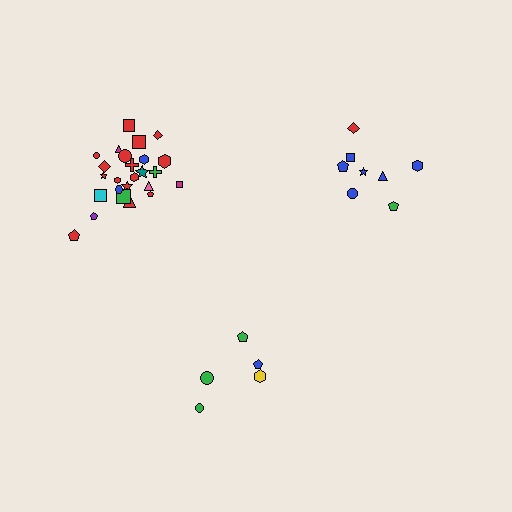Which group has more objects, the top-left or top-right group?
The top-left group.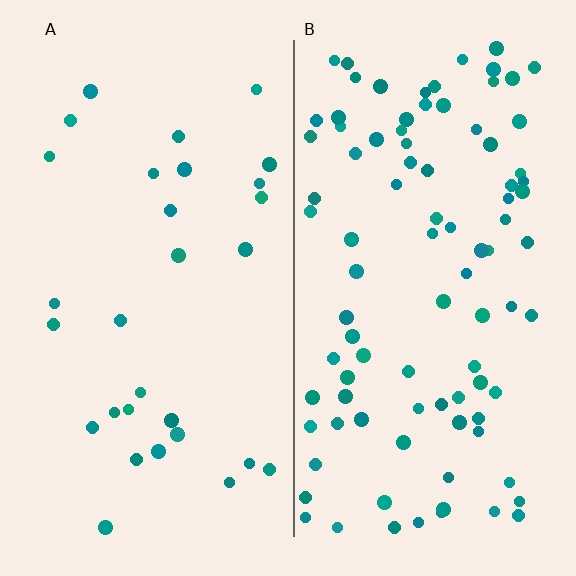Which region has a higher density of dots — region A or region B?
B (the right).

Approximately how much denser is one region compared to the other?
Approximately 3.2× — region B over region A.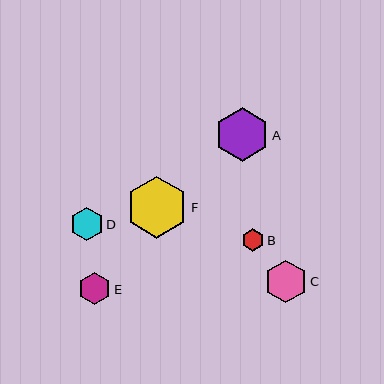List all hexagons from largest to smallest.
From largest to smallest: F, A, C, D, E, B.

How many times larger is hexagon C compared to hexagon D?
Hexagon C is approximately 1.3 times the size of hexagon D.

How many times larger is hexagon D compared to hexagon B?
Hexagon D is approximately 1.5 times the size of hexagon B.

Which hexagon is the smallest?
Hexagon B is the smallest with a size of approximately 23 pixels.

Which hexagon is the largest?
Hexagon F is the largest with a size of approximately 62 pixels.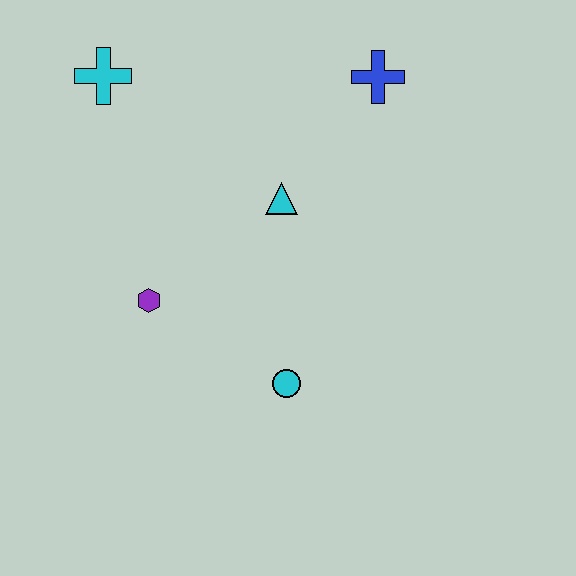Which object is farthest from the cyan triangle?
The cyan cross is farthest from the cyan triangle.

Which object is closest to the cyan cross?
The cyan triangle is closest to the cyan cross.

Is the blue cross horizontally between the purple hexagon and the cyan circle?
No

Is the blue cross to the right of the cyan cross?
Yes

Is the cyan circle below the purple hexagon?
Yes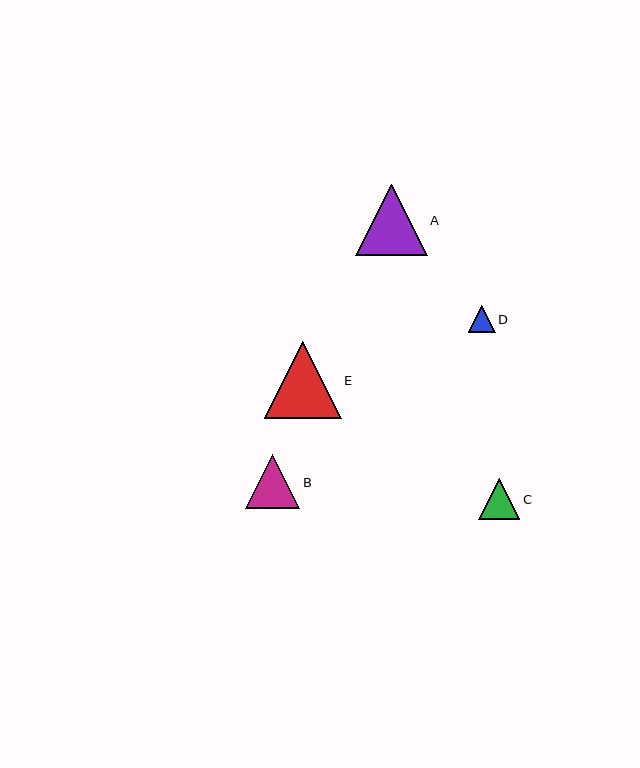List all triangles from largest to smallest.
From largest to smallest: E, A, B, C, D.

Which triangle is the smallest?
Triangle D is the smallest with a size of approximately 27 pixels.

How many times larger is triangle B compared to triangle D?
Triangle B is approximately 2.0 times the size of triangle D.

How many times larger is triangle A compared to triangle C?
Triangle A is approximately 1.7 times the size of triangle C.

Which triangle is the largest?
Triangle E is the largest with a size of approximately 77 pixels.